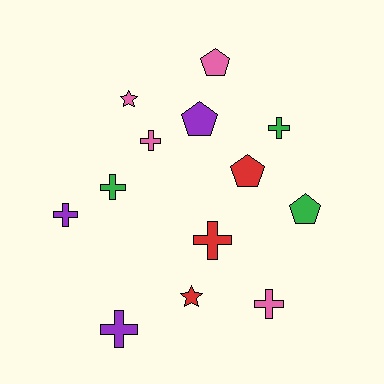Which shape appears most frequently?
Cross, with 7 objects.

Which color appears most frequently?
Pink, with 4 objects.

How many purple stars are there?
There are no purple stars.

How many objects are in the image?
There are 13 objects.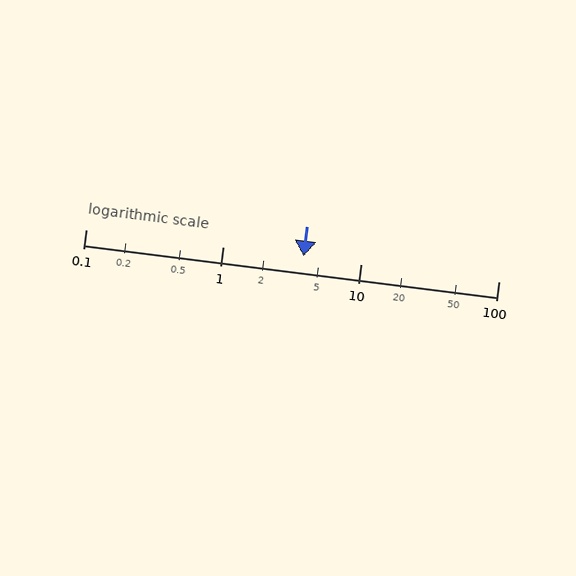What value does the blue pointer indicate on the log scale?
The pointer indicates approximately 3.8.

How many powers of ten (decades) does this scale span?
The scale spans 3 decades, from 0.1 to 100.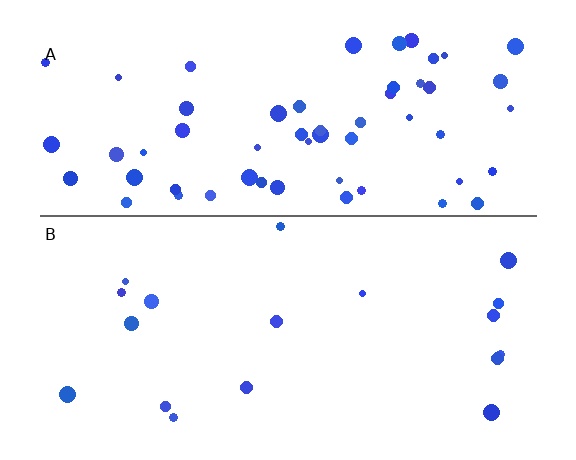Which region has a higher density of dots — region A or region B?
A (the top).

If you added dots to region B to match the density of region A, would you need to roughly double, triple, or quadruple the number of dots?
Approximately triple.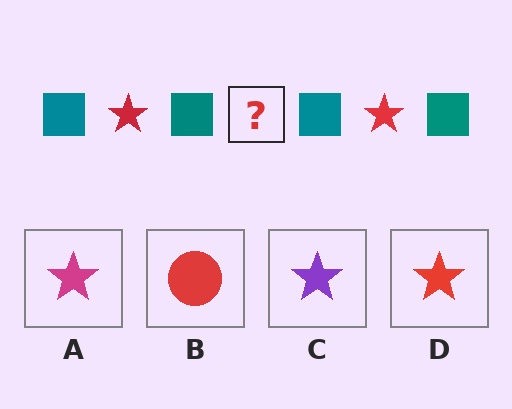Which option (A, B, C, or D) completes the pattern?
D.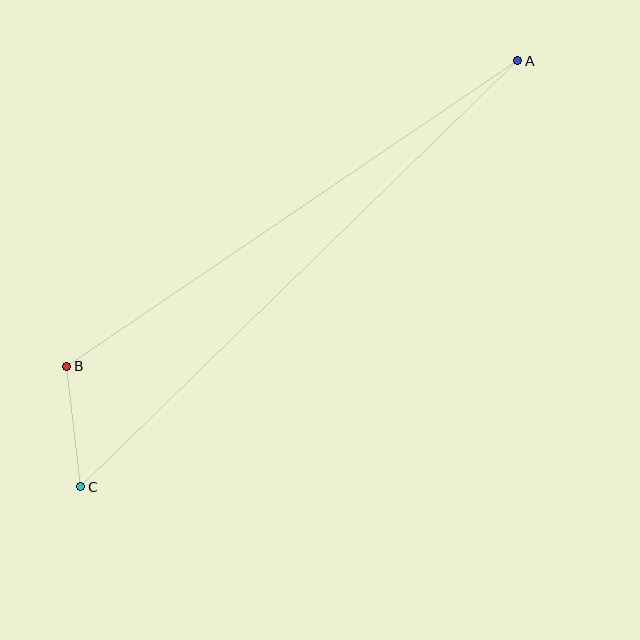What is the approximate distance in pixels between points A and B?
The distance between A and B is approximately 545 pixels.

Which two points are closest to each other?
Points B and C are closest to each other.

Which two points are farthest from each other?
Points A and C are farthest from each other.